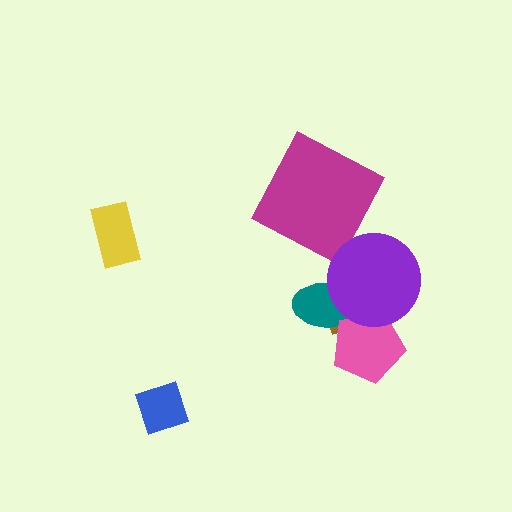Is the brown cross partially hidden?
Yes, it is partially covered by another shape.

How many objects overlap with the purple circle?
3 objects overlap with the purple circle.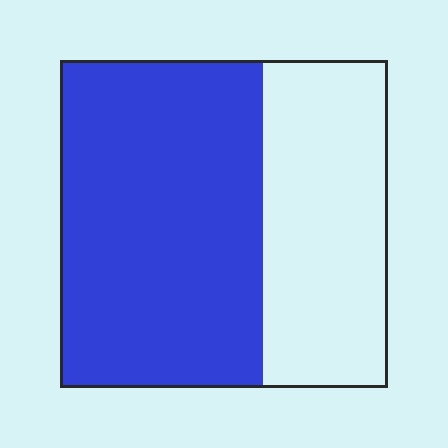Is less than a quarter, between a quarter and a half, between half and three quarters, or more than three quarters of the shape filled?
Between half and three quarters.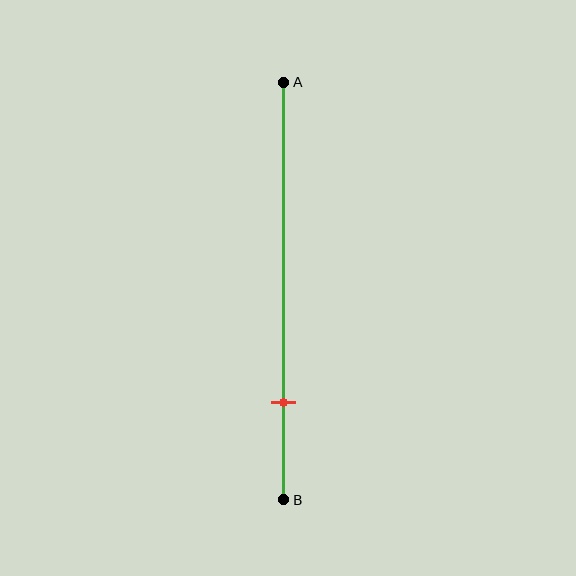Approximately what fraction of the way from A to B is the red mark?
The red mark is approximately 75% of the way from A to B.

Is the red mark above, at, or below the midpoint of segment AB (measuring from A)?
The red mark is below the midpoint of segment AB.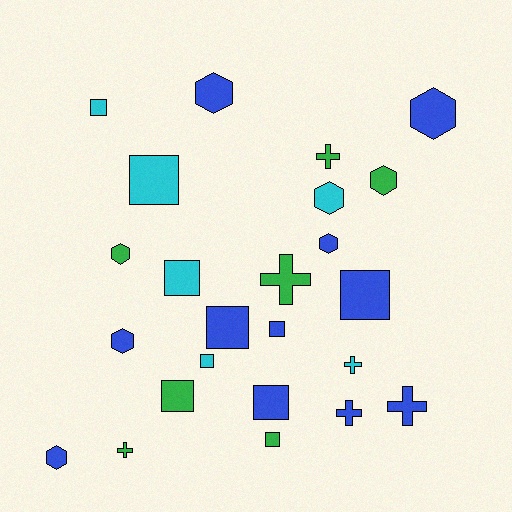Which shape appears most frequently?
Square, with 10 objects.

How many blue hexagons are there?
There are 5 blue hexagons.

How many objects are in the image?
There are 24 objects.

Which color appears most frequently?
Blue, with 11 objects.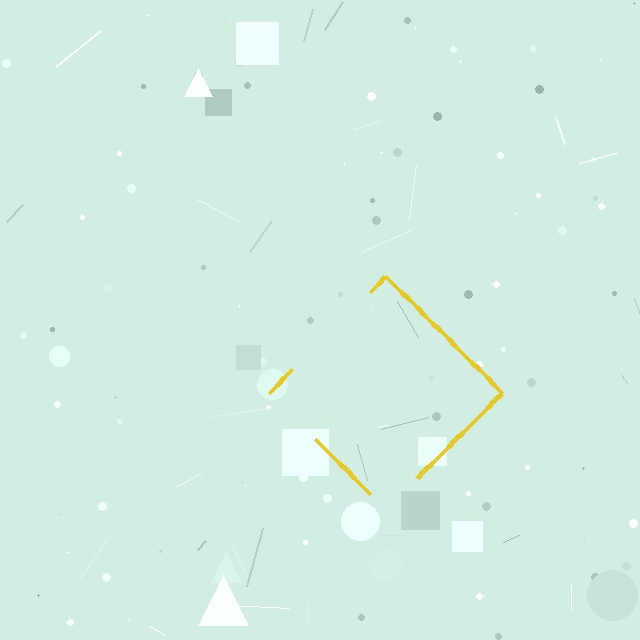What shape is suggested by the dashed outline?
The dashed outline suggests a diamond.